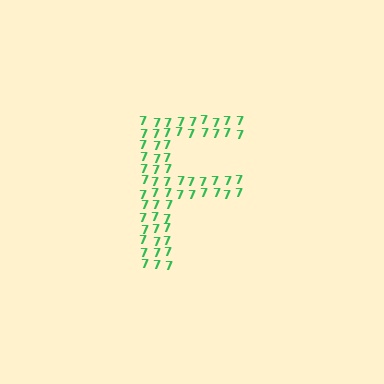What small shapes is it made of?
It is made of small digit 7's.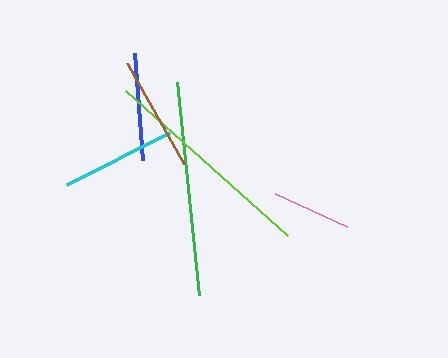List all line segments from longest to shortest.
From longest to shortest: lime, green, cyan, brown, blue, pink.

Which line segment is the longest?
The lime line is the longest at approximately 217 pixels.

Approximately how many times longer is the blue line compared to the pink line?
The blue line is approximately 1.4 times the length of the pink line.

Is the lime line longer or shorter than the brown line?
The lime line is longer than the brown line.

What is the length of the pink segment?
The pink segment is approximately 80 pixels long.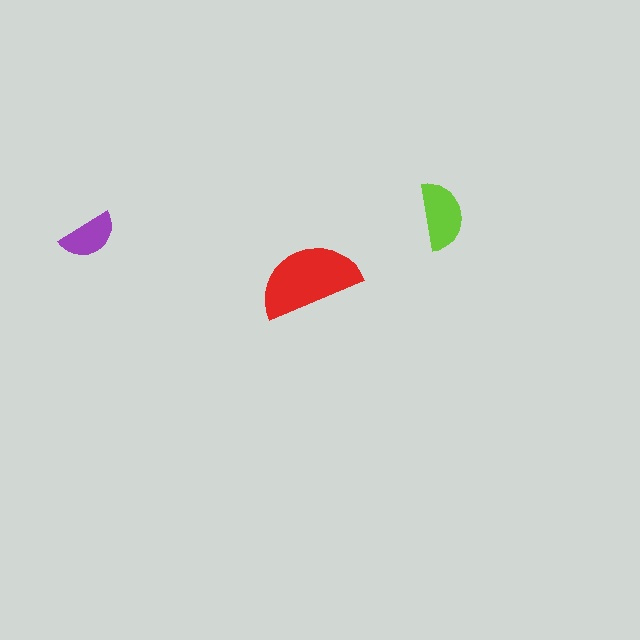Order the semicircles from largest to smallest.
the red one, the lime one, the purple one.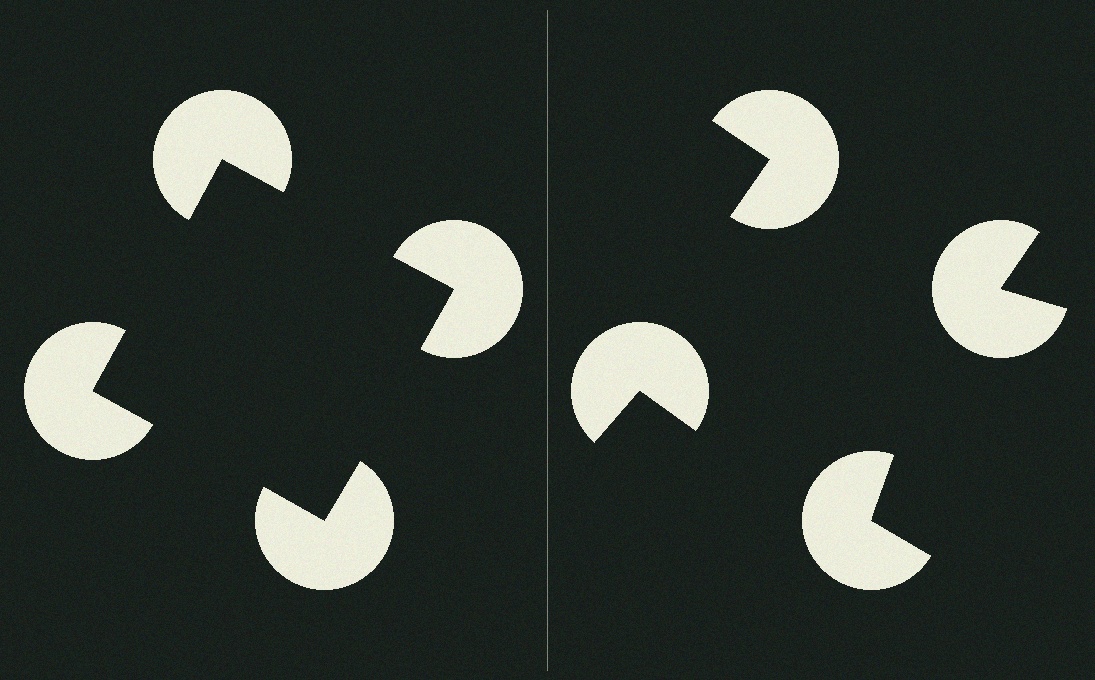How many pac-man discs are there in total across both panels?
8 — 4 on each side.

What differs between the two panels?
The pac-man discs are positioned identically on both sides; only the wedge orientations differ. On the left they align to a square; on the right they are misaligned.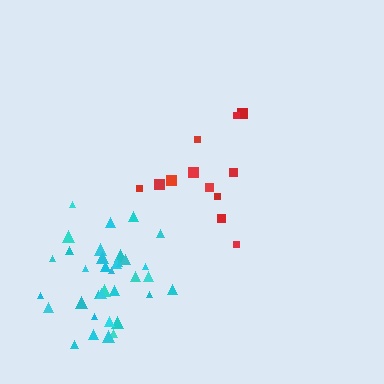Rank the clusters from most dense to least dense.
cyan, red.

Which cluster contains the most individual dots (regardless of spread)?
Cyan (35).